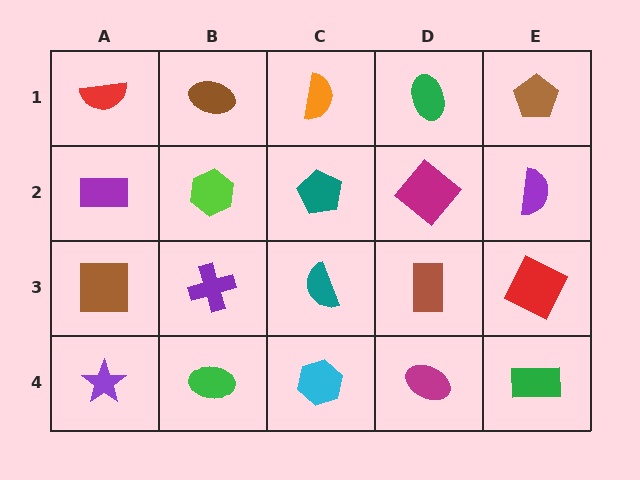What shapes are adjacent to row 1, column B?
A lime hexagon (row 2, column B), a red semicircle (row 1, column A), an orange semicircle (row 1, column C).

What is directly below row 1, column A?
A purple rectangle.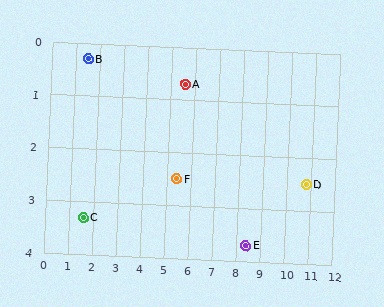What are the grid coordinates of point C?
Point C is at approximately (1.6, 3.3).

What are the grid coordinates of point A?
Point A is at approximately (5.6, 0.7).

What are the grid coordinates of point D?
Point D is at approximately (10.8, 2.5).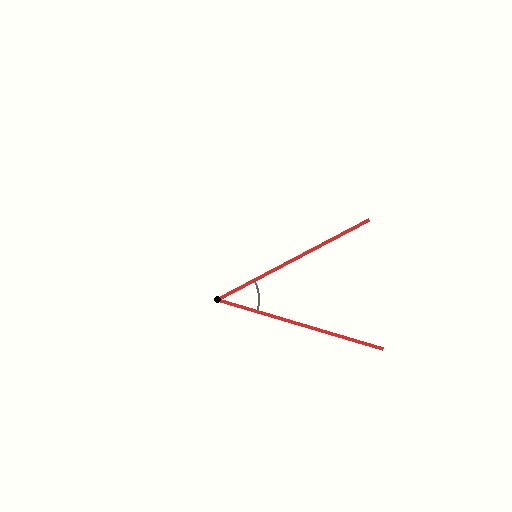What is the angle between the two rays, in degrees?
Approximately 44 degrees.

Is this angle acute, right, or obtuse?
It is acute.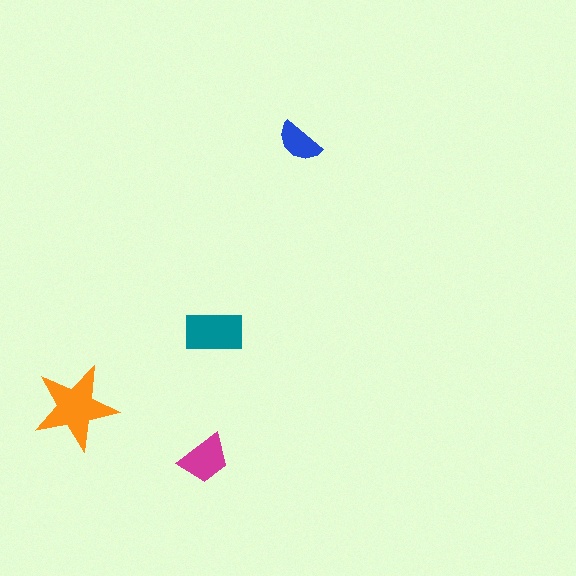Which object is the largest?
The orange star.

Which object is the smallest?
The blue semicircle.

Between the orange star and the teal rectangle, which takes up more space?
The orange star.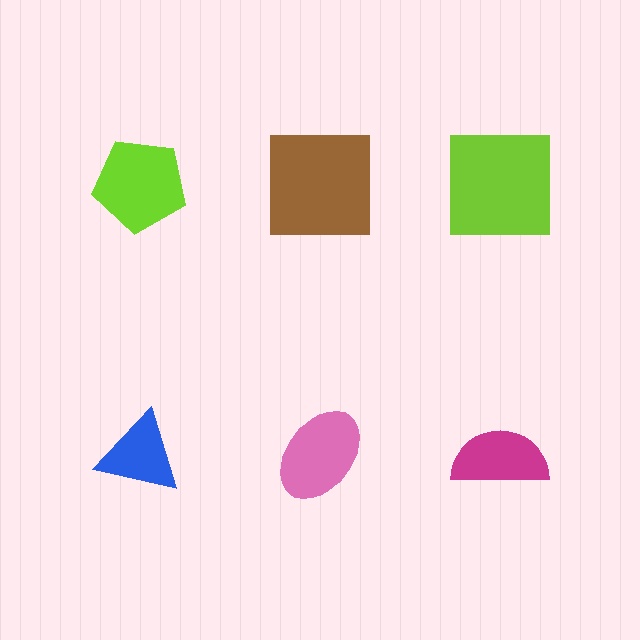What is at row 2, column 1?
A blue triangle.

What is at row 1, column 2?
A brown square.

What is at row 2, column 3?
A magenta semicircle.